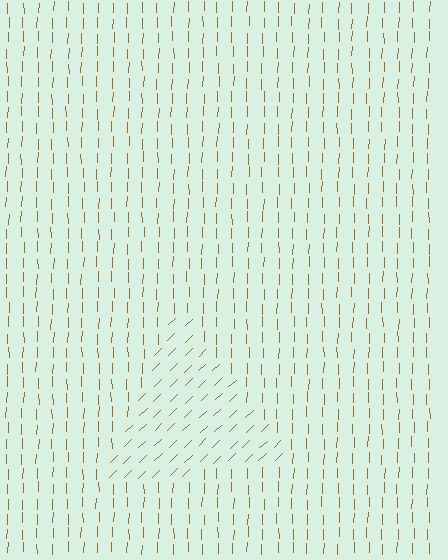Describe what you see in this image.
The image is filled with small brown line segments. A triangle region in the image has lines oriented differently from the surrounding lines, creating a visible texture boundary.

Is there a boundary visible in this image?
Yes, there is a texture boundary formed by a change in line orientation.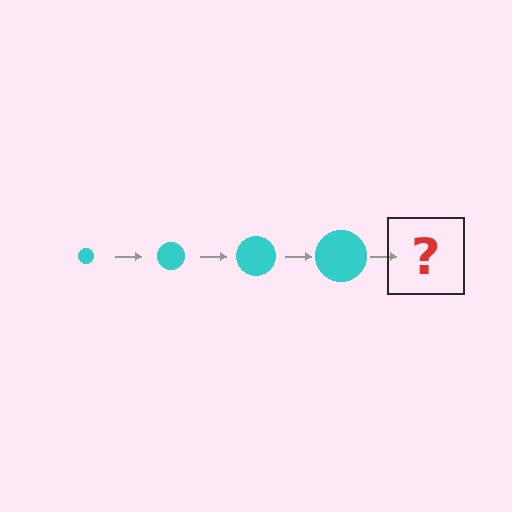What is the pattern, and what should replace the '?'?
The pattern is that the circle gets progressively larger each step. The '?' should be a cyan circle, larger than the previous one.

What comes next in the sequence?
The next element should be a cyan circle, larger than the previous one.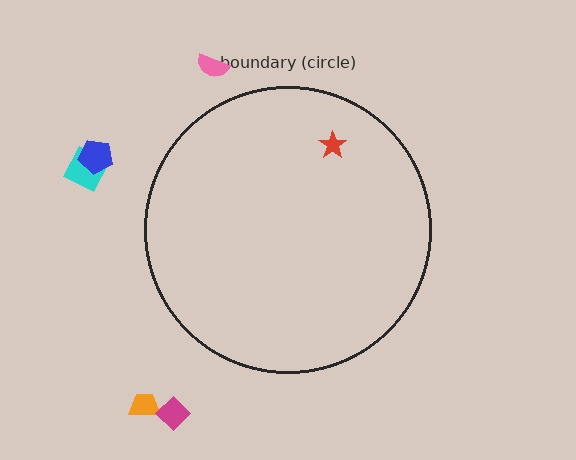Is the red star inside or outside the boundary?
Inside.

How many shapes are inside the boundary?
1 inside, 5 outside.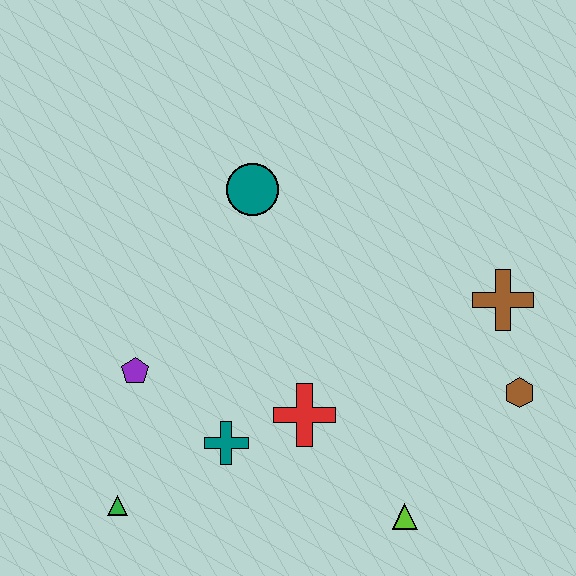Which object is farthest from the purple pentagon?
The brown hexagon is farthest from the purple pentagon.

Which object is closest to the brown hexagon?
The brown cross is closest to the brown hexagon.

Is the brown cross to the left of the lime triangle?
No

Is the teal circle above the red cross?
Yes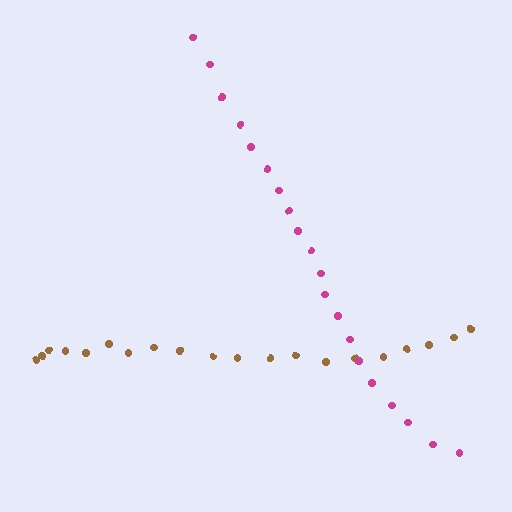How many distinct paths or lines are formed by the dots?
There are 2 distinct paths.